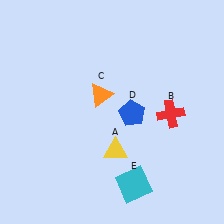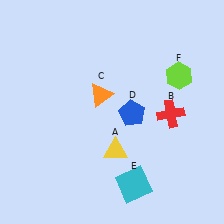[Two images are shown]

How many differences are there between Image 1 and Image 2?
There is 1 difference between the two images.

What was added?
A lime hexagon (F) was added in Image 2.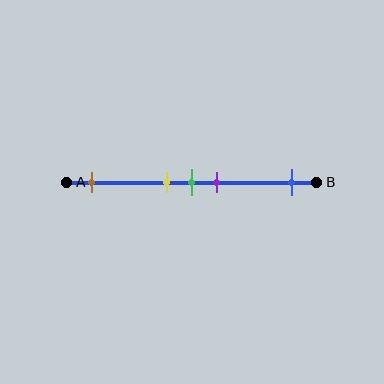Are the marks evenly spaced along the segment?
No, the marks are not evenly spaced.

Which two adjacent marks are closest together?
The yellow and green marks are the closest adjacent pair.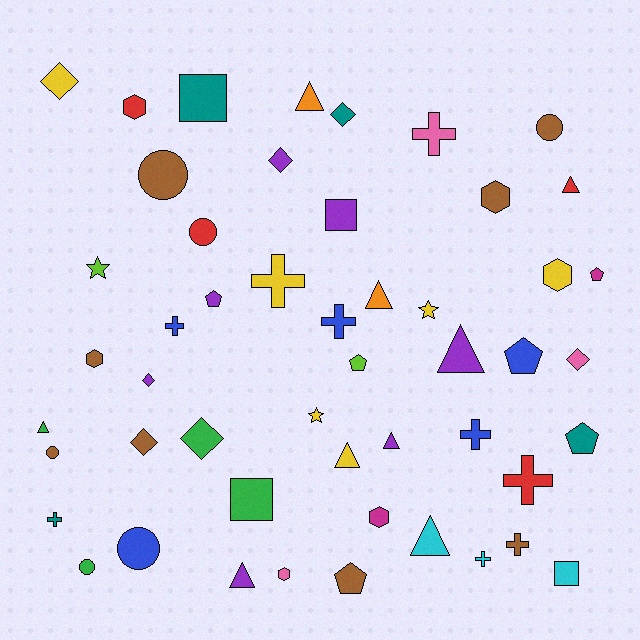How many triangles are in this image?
There are 9 triangles.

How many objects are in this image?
There are 50 objects.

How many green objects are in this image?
There are 4 green objects.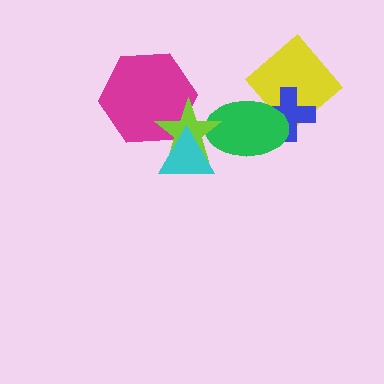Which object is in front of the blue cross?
The green ellipse is in front of the blue cross.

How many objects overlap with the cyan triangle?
2 objects overlap with the cyan triangle.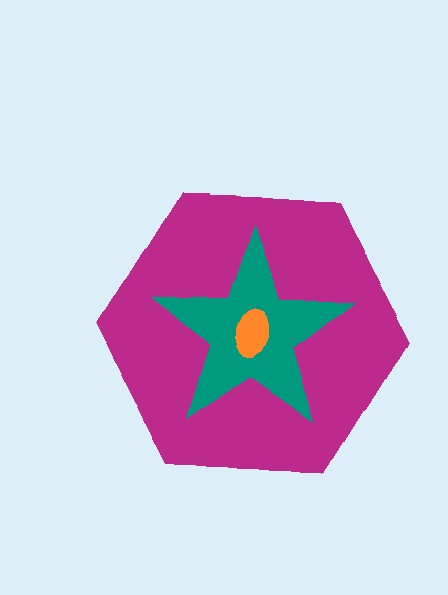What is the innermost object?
The orange ellipse.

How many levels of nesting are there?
3.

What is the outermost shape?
The magenta hexagon.